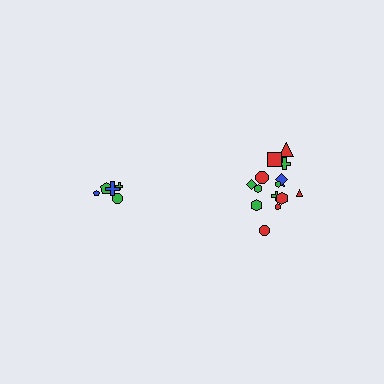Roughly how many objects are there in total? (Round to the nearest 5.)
Roughly 20 objects in total.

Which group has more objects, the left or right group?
The right group.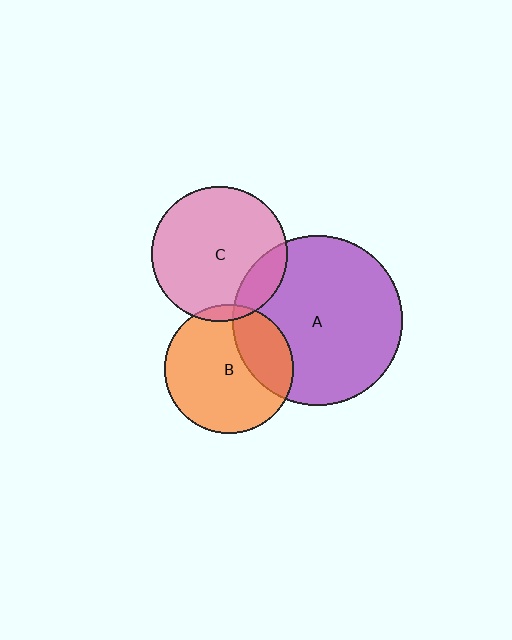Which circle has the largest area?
Circle A (purple).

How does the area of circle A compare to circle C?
Approximately 1.6 times.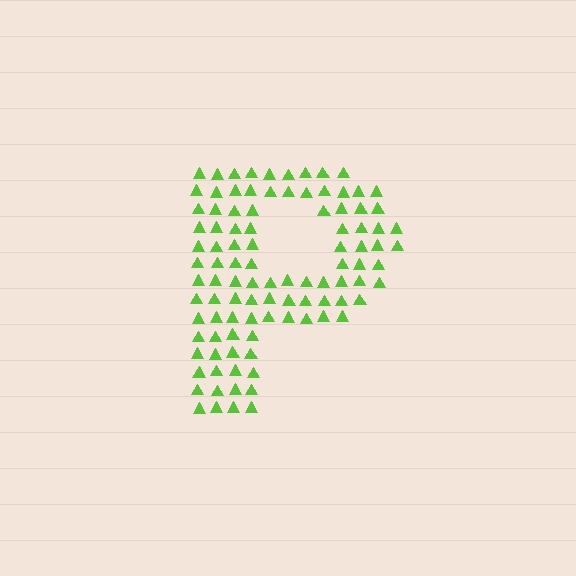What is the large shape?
The large shape is the letter P.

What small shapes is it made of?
It is made of small triangles.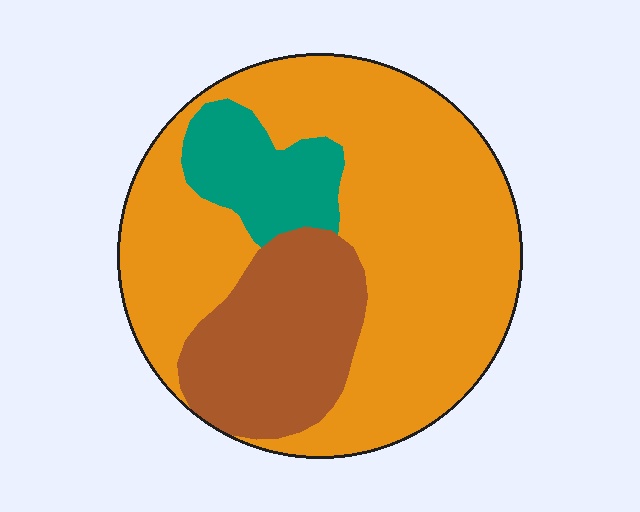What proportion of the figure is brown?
Brown covers around 20% of the figure.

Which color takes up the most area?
Orange, at roughly 65%.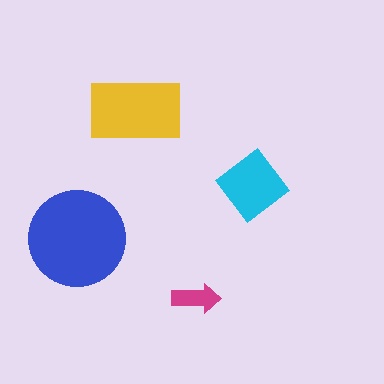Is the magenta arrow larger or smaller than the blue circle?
Smaller.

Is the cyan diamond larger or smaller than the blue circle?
Smaller.